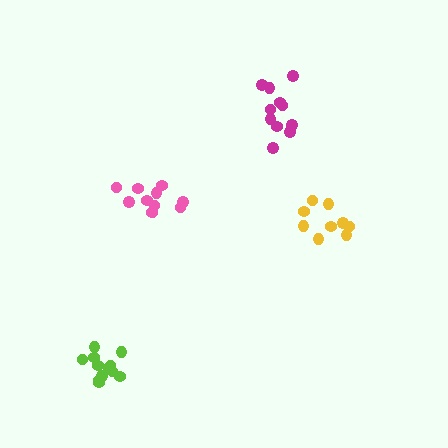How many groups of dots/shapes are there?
There are 4 groups.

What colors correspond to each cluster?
The clusters are colored: yellow, pink, lime, magenta.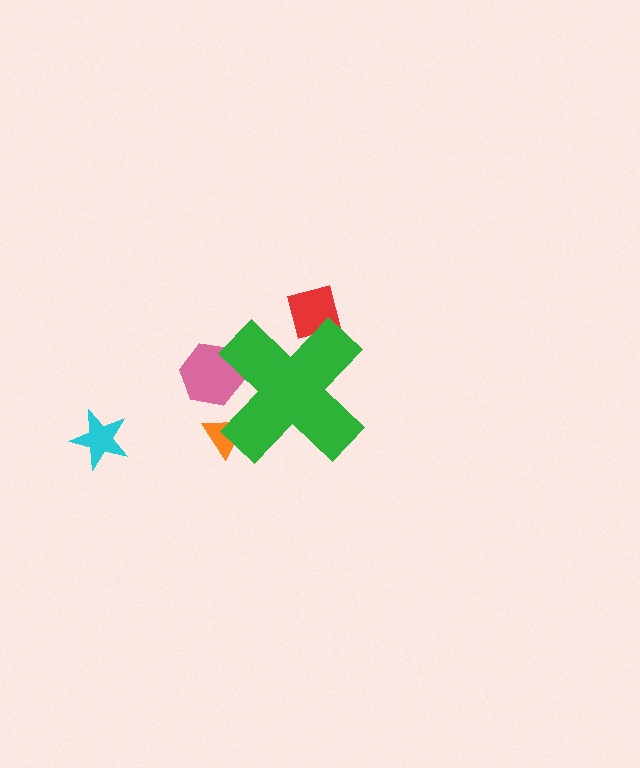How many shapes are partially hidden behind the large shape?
3 shapes are partially hidden.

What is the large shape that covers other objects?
A green cross.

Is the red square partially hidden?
Yes, the red square is partially hidden behind the green cross.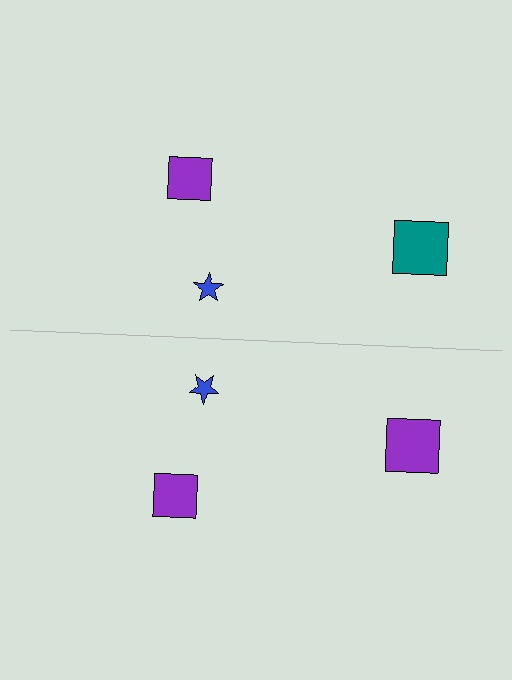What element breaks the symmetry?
The purple square on the bottom side breaks the symmetry — its mirror counterpart is teal.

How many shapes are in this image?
There are 6 shapes in this image.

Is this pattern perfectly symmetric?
No, the pattern is not perfectly symmetric. The purple square on the bottom side breaks the symmetry — its mirror counterpart is teal.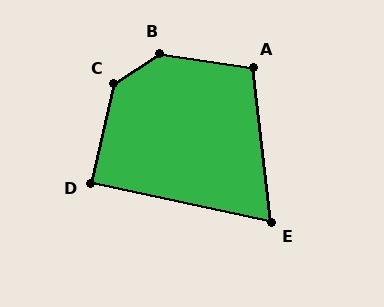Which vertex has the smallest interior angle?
E, at approximately 71 degrees.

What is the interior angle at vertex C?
Approximately 136 degrees (obtuse).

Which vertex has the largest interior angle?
B, at approximately 138 degrees.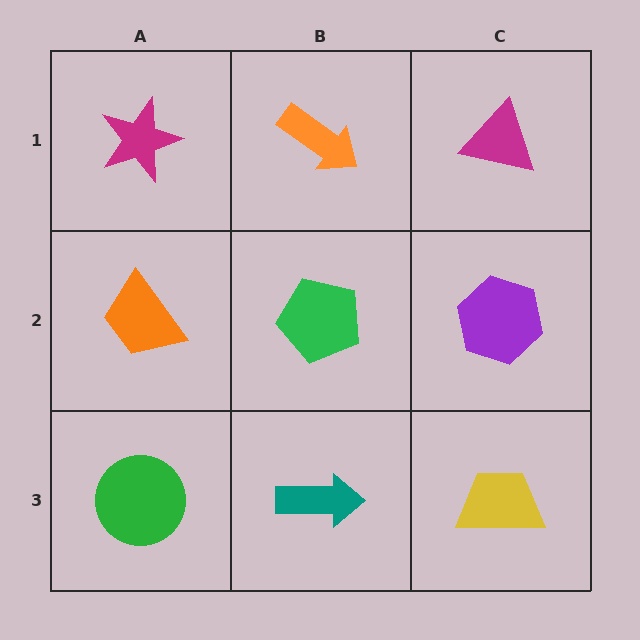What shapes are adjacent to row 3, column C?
A purple hexagon (row 2, column C), a teal arrow (row 3, column B).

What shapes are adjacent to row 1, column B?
A green pentagon (row 2, column B), a magenta star (row 1, column A), a magenta triangle (row 1, column C).